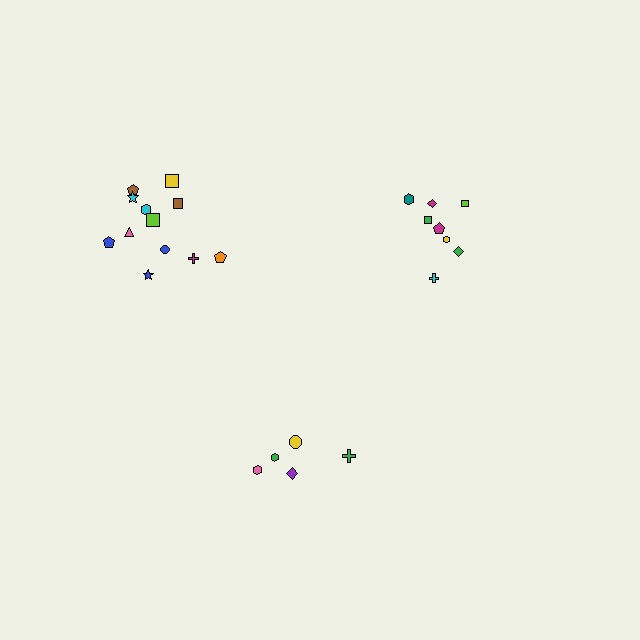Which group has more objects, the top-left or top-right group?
The top-left group.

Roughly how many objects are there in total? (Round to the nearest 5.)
Roughly 25 objects in total.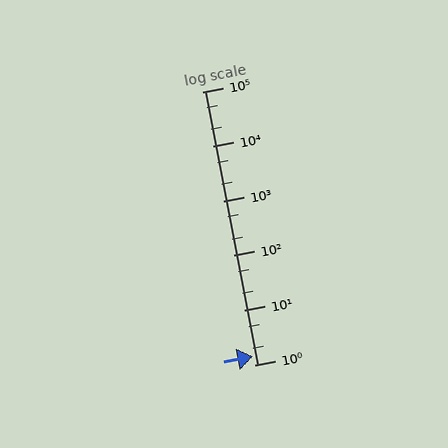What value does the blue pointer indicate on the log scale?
The pointer indicates approximately 1.4.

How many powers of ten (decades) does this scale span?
The scale spans 5 decades, from 1 to 100000.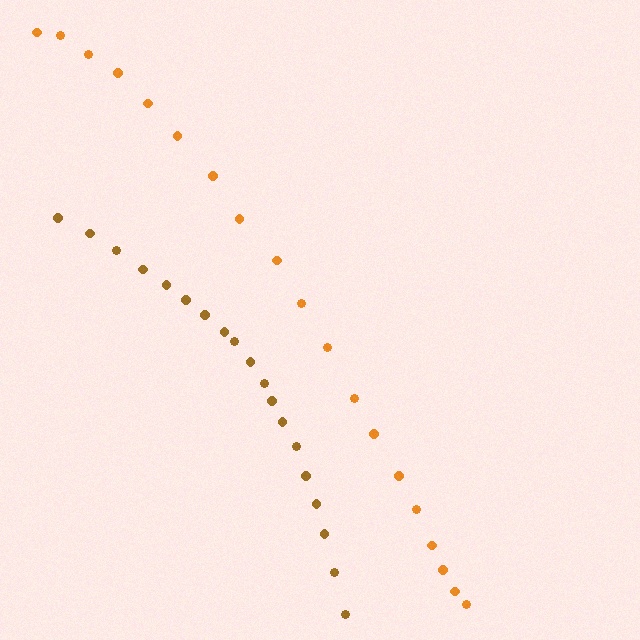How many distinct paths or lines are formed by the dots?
There are 2 distinct paths.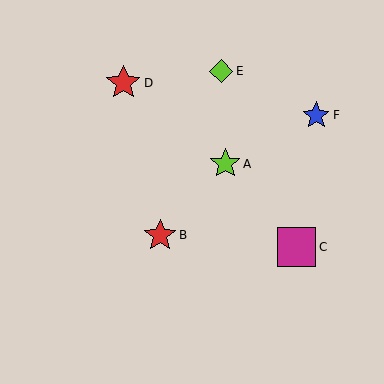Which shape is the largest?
The magenta square (labeled C) is the largest.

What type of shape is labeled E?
Shape E is a lime diamond.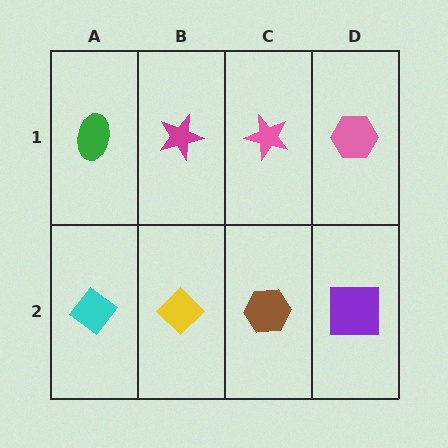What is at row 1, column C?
A pink star.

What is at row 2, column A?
A cyan diamond.